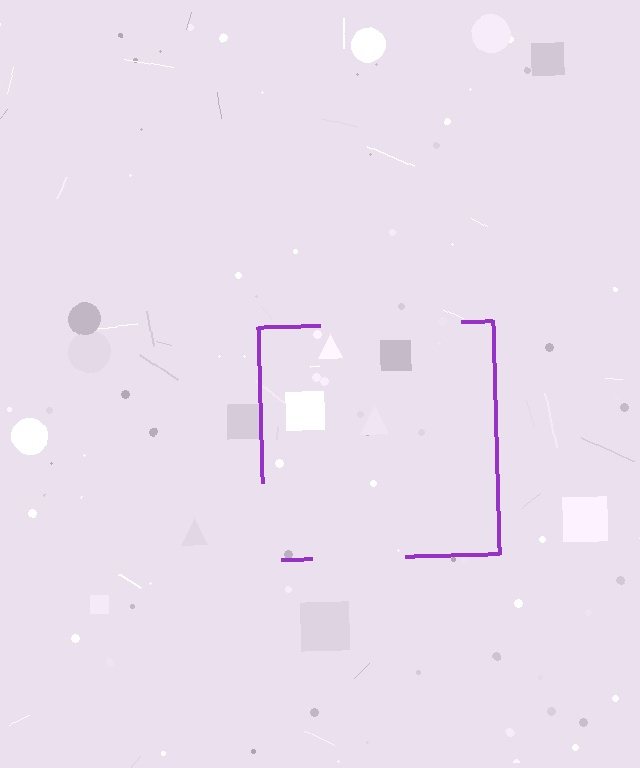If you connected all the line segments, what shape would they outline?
They would outline a square.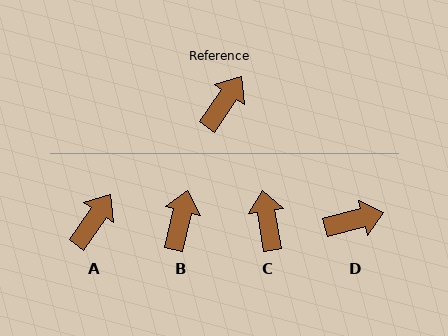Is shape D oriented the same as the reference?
No, it is off by about 41 degrees.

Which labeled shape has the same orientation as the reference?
A.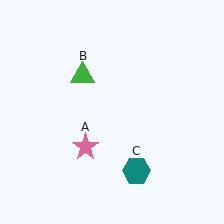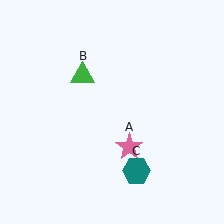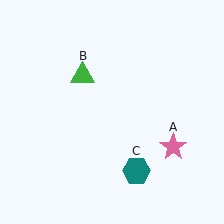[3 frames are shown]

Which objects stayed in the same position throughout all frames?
Green triangle (object B) and teal hexagon (object C) remained stationary.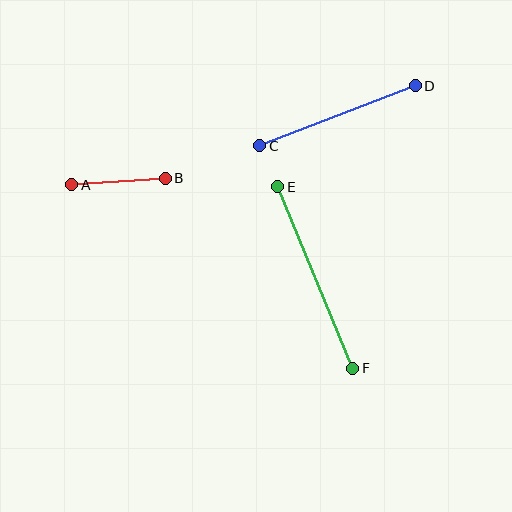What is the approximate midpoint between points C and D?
The midpoint is at approximately (337, 116) pixels.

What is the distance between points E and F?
The distance is approximately 196 pixels.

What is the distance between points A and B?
The distance is approximately 94 pixels.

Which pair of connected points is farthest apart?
Points E and F are farthest apart.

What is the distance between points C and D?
The distance is approximately 167 pixels.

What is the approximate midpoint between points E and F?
The midpoint is at approximately (315, 277) pixels.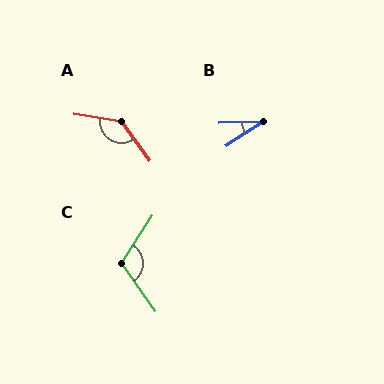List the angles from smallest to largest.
B (32°), C (112°), A (135°).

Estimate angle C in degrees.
Approximately 112 degrees.